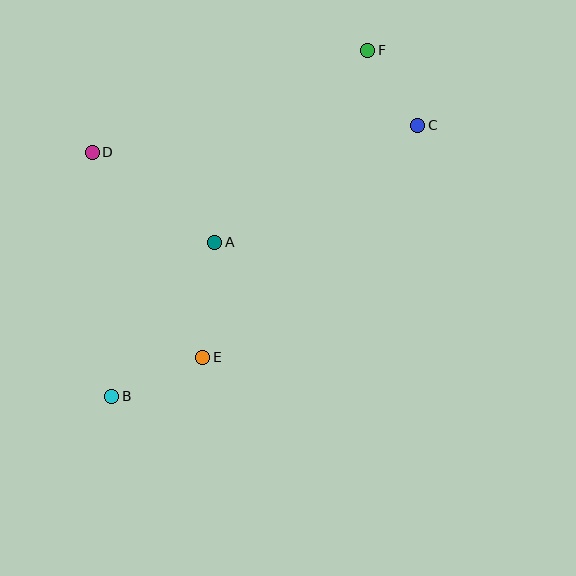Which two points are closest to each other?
Points C and F are closest to each other.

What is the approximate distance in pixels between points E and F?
The distance between E and F is approximately 348 pixels.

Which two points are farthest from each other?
Points B and F are farthest from each other.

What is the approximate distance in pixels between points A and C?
The distance between A and C is approximately 234 pixels.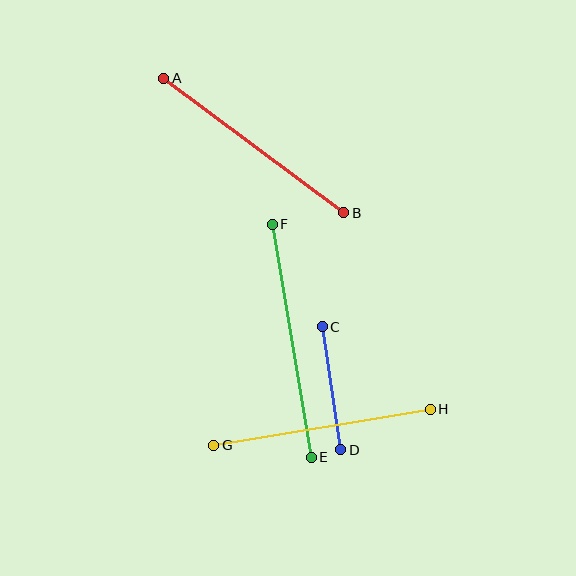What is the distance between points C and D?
The distance is approximately 124 pixels.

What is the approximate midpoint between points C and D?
The midpoint is at approximately (331, 388) pixels.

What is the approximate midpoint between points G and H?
The midpoint is at approximately (322, 427) pixels.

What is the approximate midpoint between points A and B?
The midpoint is at approximately (254, 146) pixels.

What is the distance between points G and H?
The distance is approximately 219 pixels.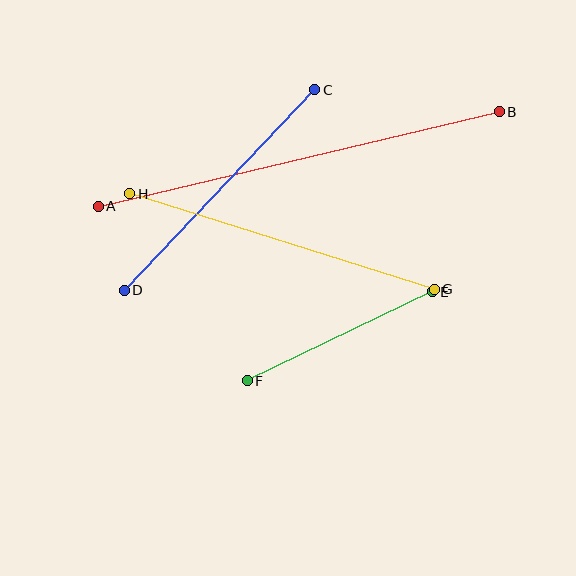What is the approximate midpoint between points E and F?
The midpoint is at approximately (340, 336) pixels.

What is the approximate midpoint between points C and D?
The midpoint is at approximately (219, 190) pixels.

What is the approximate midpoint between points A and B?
The midpoint is at approximately (299, 159) pixels.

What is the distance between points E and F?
The distance is approximately 205 pixels.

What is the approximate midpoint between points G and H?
The midpoint is at approximately (282, 241) pixels.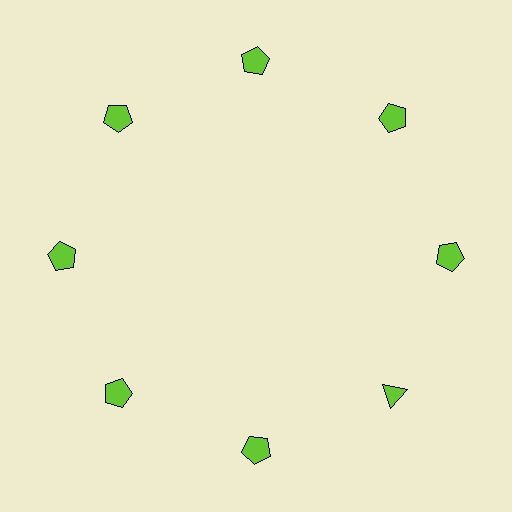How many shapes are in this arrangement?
There are 8 shapes arranged in a ring pattern.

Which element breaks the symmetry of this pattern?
The lime triangle at roughly the 4 o'clock position breaks the symmetry. All other shapes are lime pentagons.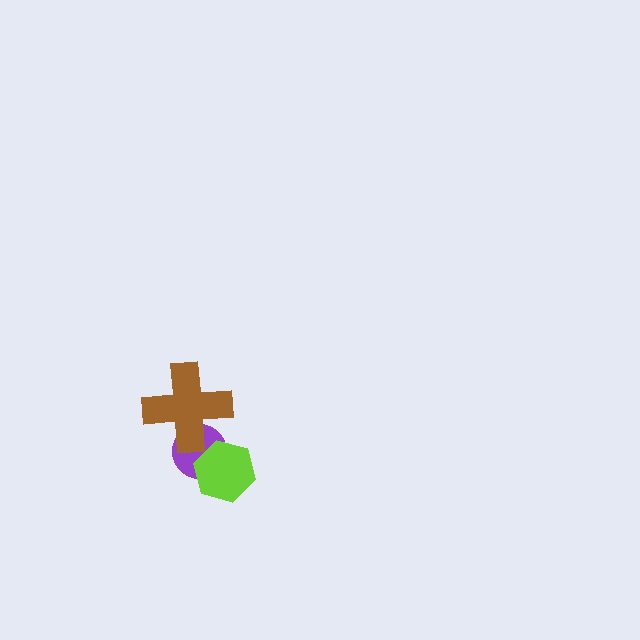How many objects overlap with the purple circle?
2 objects overlap with the purple circle.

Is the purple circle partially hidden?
Yes, it is partially covered by another shape.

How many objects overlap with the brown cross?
1 object overlaps with the brown cross.